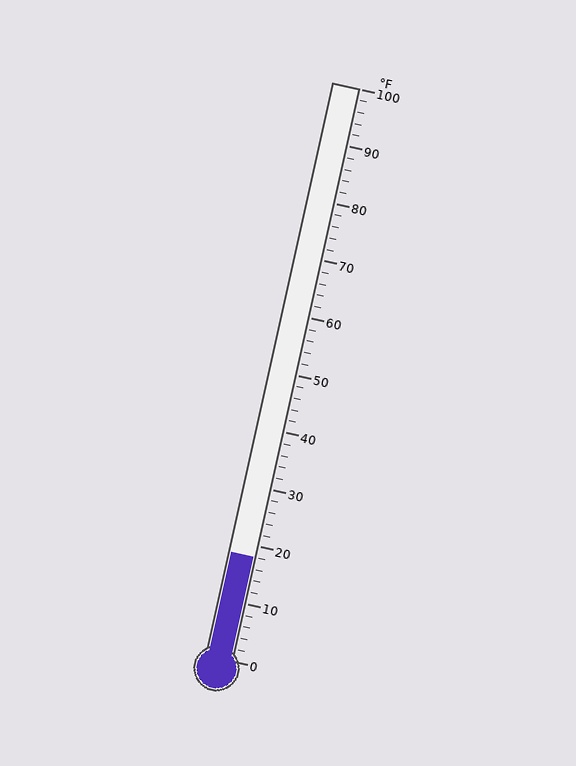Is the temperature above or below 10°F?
The temperature is above 10°F.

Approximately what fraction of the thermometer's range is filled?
The thermometer is filled to approximately 20% of its range.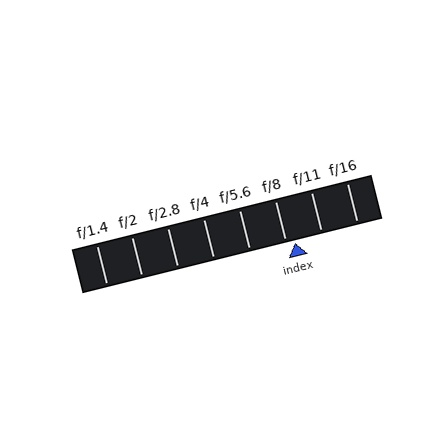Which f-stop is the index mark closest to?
The index mark is closest to f/8.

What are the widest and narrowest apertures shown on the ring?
The widest aperture shown is f/1.4 and the narrowest is f/16.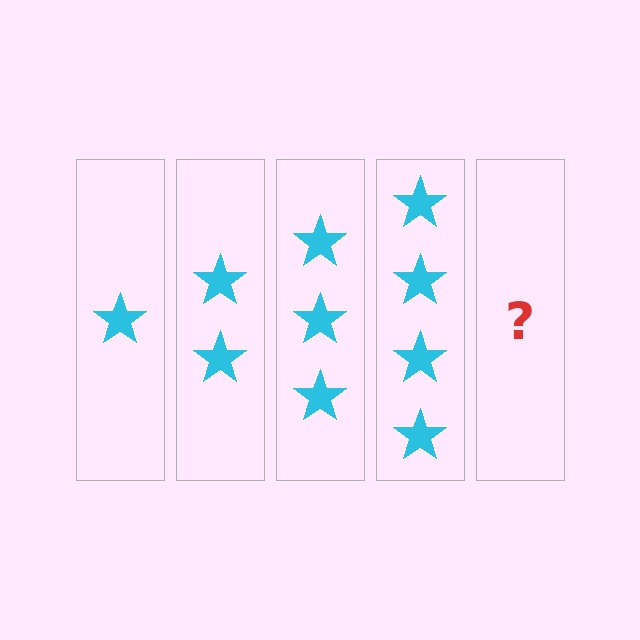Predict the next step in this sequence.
The next step is 5 stars.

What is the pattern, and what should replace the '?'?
The pattern is that each step adds one more star. The '?' should be 5 stars.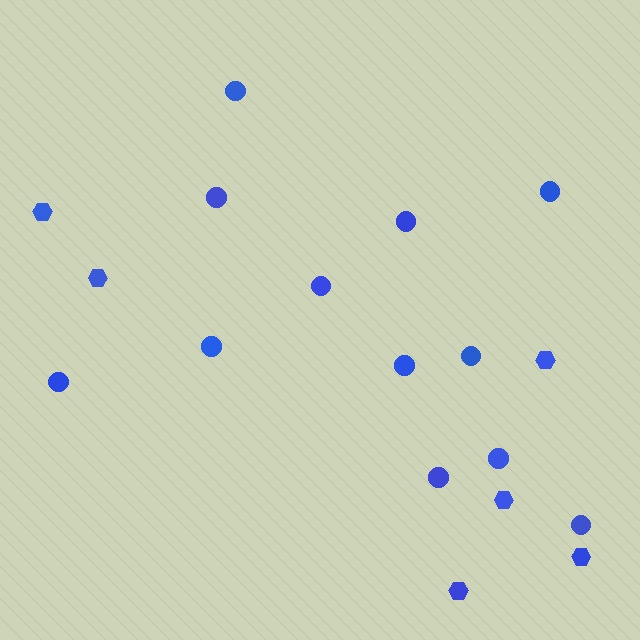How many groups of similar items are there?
There are 2 groups: one group of circles (12) and one group of hexagons (6).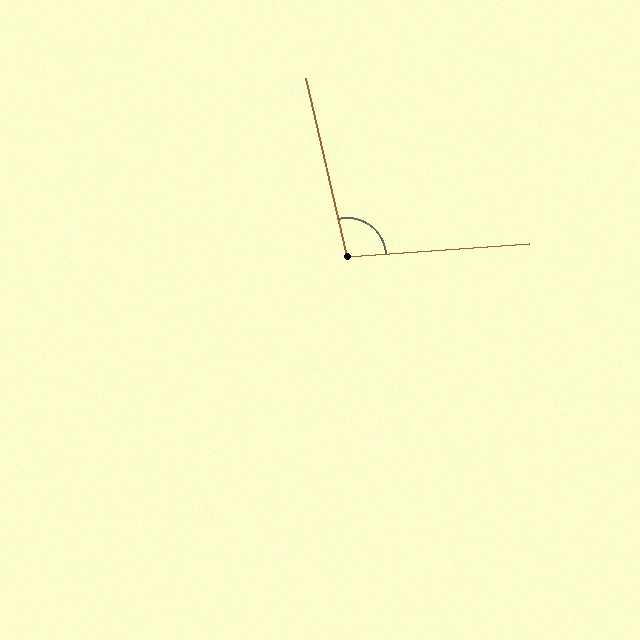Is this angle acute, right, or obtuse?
It is obtuse.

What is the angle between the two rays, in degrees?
Approximately 99 degrees.